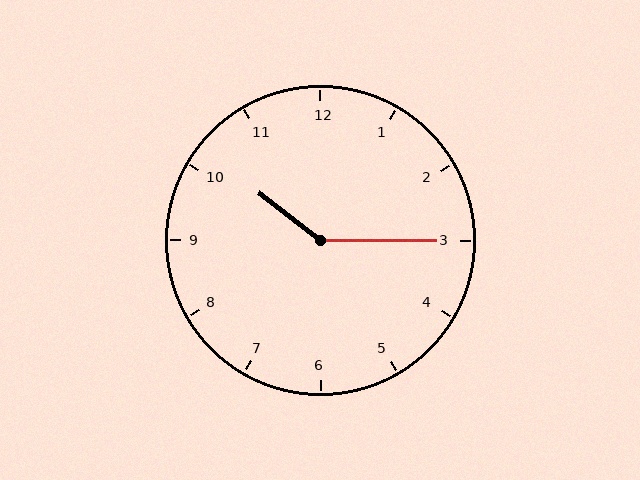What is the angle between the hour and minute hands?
Approximately 142 degrees.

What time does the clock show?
10:15.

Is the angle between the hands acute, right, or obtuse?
It is obtuse.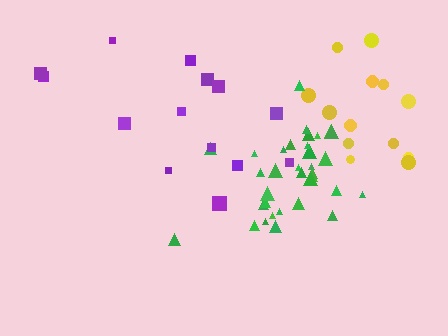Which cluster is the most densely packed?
Green.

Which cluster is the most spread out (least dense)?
Purple.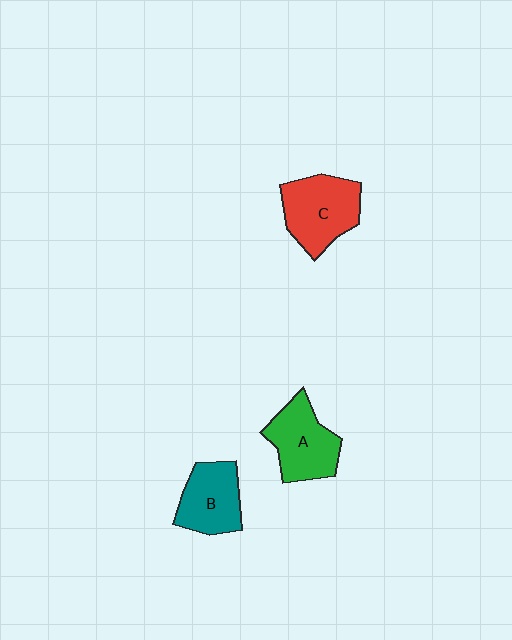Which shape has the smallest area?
Shape B (teal).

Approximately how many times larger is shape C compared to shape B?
Approximately 1.2 times.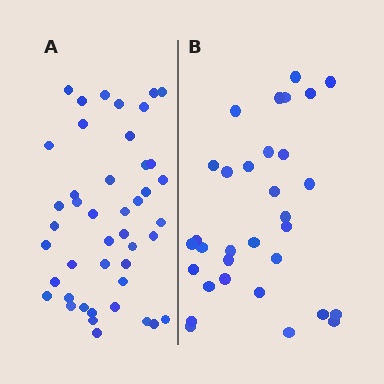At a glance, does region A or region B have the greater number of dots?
Region A (the left region) has more dots.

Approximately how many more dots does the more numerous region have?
Region A has roughly 12 or so more dots than region B.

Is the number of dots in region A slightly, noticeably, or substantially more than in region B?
Region A has noticeably more, but not dramatically so. The ratio is roughly 1.4 to 1.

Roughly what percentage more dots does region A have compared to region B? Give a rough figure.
About 40% more.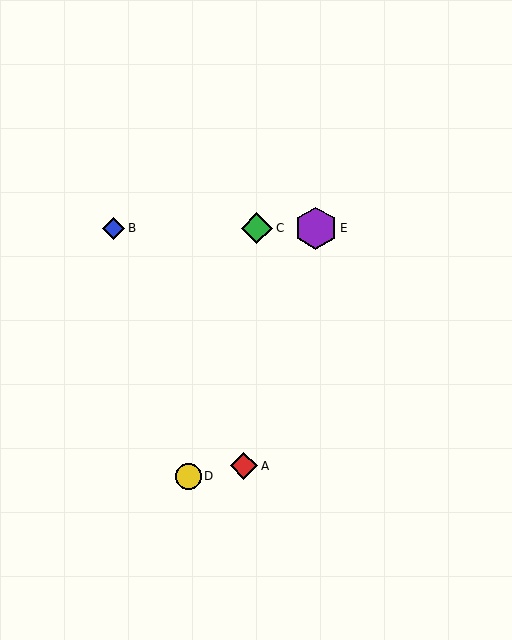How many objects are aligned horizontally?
3 objects (B, C, E) are aligned horizontally.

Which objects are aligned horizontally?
Objects B, C, E are aligned horizontally.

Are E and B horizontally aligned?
Yes, both are at y≈228.